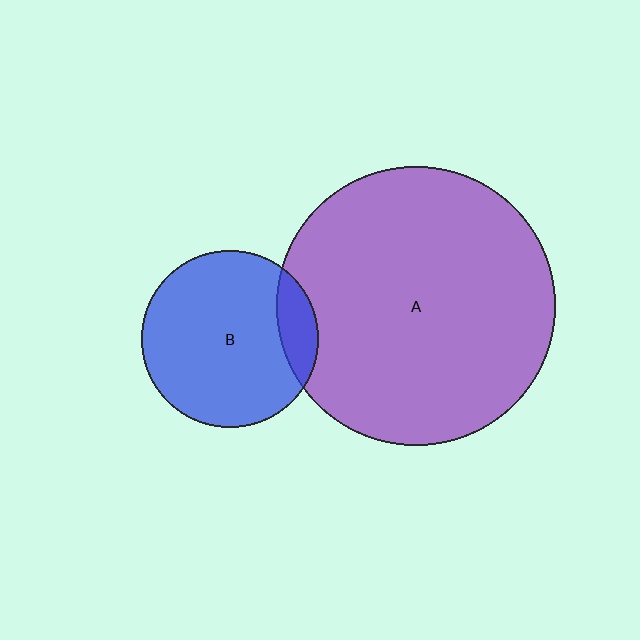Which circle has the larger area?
Circle A (purple).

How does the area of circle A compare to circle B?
Approximately 2.5 times.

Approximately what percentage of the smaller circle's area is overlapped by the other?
Approximately 15%.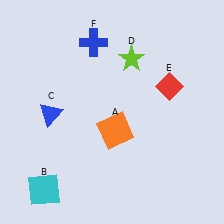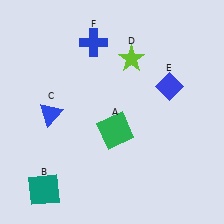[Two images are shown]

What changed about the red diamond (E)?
In Image 1, E is red. In Image 2, it changed to blue.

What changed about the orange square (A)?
In Image 1, A is orange. In Image 2, it changed to green.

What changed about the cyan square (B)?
In Image 1, B is cyan. In Image 2, it changed to teal.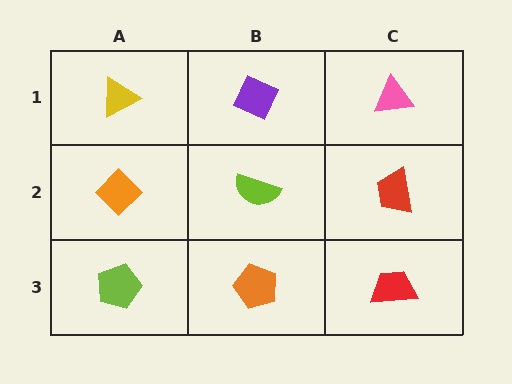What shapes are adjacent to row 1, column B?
A lime semicircle (row 2, column B), a yellow triangle (row 1, column A), a pink triangle (row 1, column C).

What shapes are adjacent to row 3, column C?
A red trapezoid (row 2, column C), an orange pentagon (row 3, column B).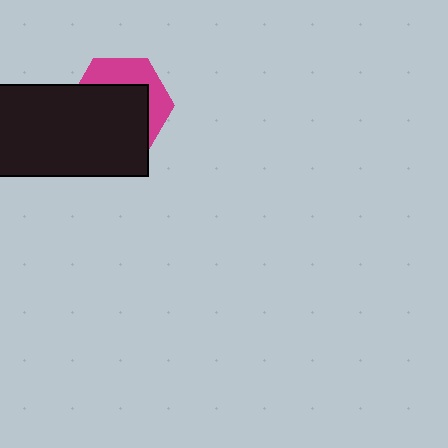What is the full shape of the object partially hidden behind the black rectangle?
The partially hidden object is a magenta hexagon.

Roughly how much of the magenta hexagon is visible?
A small part of it is visible (roughly 36%).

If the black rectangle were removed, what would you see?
You would see the complete magenta hexagon.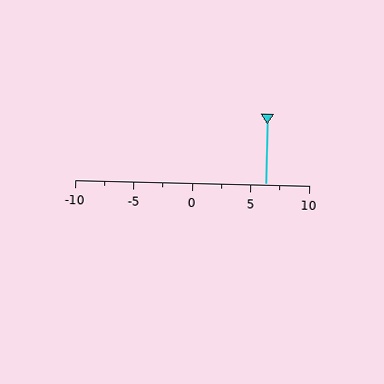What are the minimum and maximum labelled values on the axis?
The axis runs from -10 to 10.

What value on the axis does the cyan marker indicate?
The marker indicates approximately 6.2.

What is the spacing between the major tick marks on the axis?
The major ticks are spaced 5 apart.